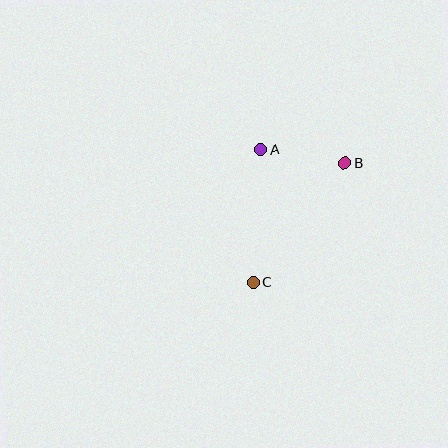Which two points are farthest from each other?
Points B and C are farthest from each other.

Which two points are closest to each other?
Points A and B are closest to each other.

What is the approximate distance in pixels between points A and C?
The distance between A and C is approximately 133 pixels.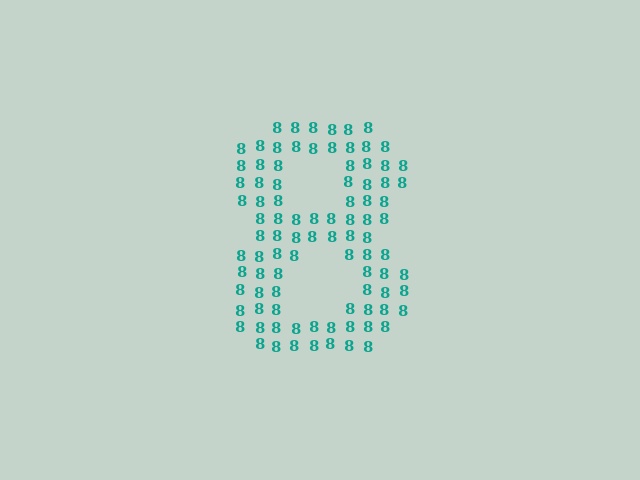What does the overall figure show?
The overall figure shows the digit 8.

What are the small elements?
The small elements are digit 8's.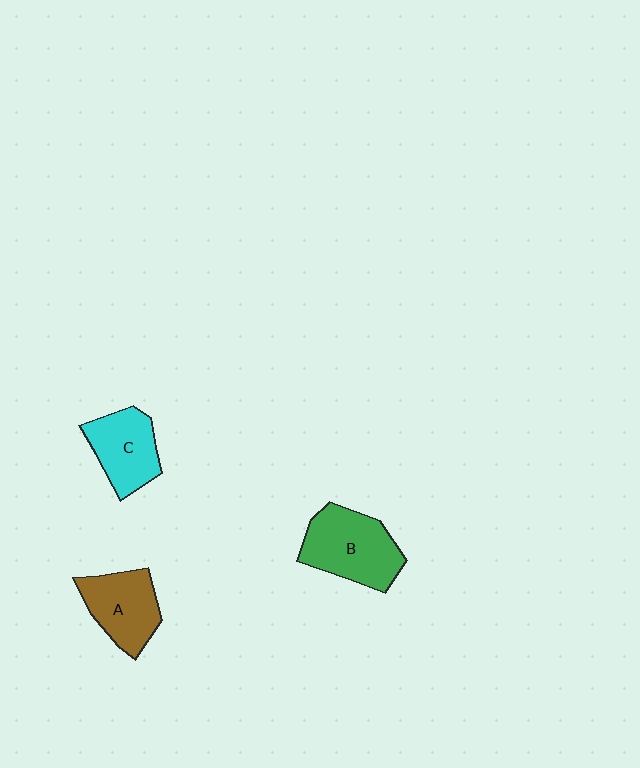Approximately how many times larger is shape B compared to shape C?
Approximately 1.3 times.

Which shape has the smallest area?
Shape C (cyan).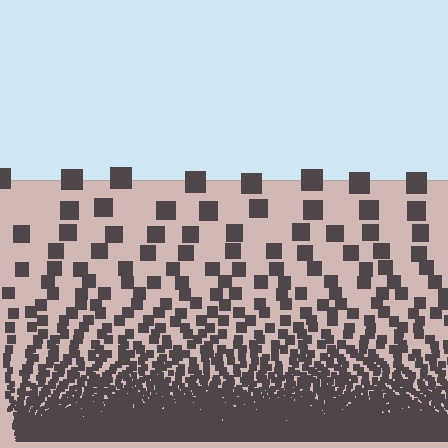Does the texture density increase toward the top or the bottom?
Density increases toward the bottom.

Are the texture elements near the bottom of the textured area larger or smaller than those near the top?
Smaller. The gradient is inverted — elements near the bottom are smaller and denser.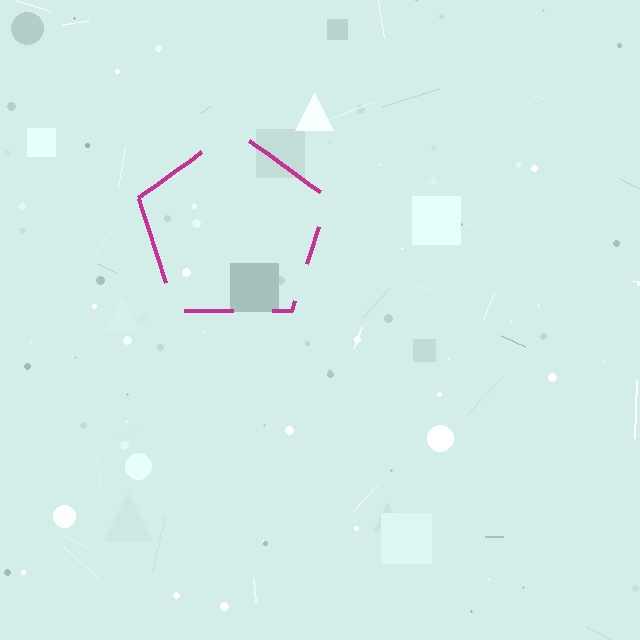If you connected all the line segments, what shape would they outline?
They would outline a pentagon.